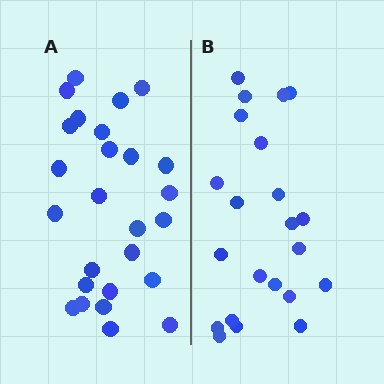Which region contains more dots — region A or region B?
Region A (the left region) has more dots.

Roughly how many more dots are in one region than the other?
Region A has about 4 more dots than region B.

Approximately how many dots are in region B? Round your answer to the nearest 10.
About 20 dots. (The exact count is 22, which rounds to 20.)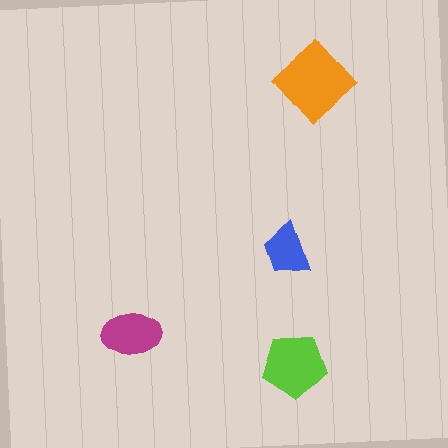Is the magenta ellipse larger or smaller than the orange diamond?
Smaller.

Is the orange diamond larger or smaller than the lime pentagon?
Larger.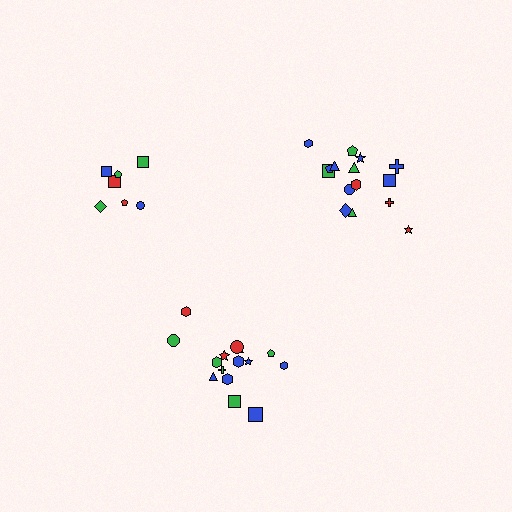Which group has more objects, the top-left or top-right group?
The top-right group.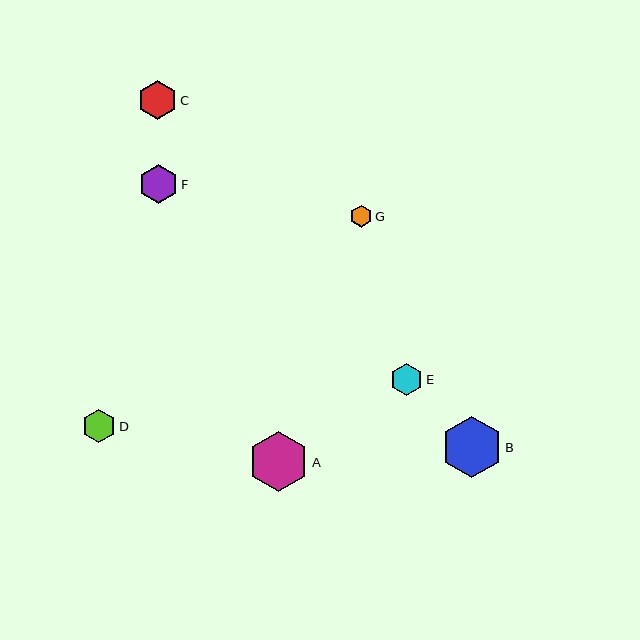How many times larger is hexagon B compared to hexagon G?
Hexagon B is approximately 2.8 times the size of hexagon G.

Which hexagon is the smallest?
Hexagon G is the smallest with a size of approximately 22 pixels.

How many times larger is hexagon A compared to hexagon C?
Hexagon A is approximately 1.6 times the size of hexagon C.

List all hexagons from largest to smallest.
From largest to smallest: B, A, C, F, D, E, G.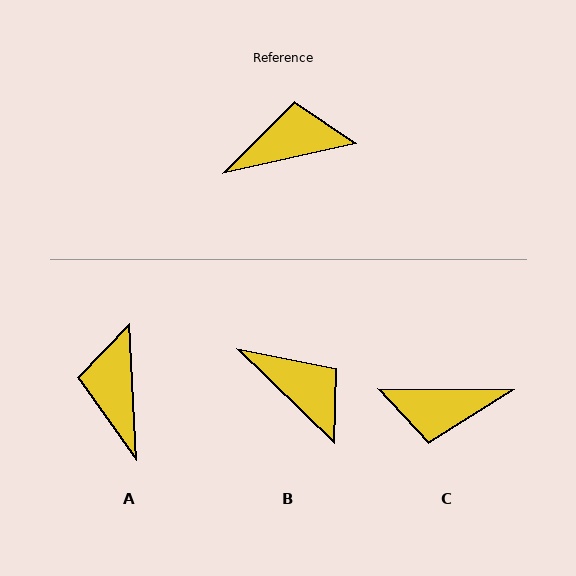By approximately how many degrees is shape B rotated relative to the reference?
Approximately 56 degrees clockwise.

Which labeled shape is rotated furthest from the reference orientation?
C, about 167 degrees away.